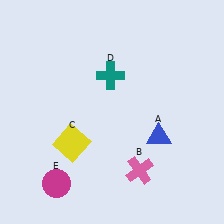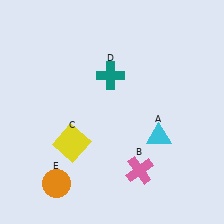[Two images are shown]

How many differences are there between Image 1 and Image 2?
There are 2 differences between the two images.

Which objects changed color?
A changed from blue to cyan. E changed from magenta to orange.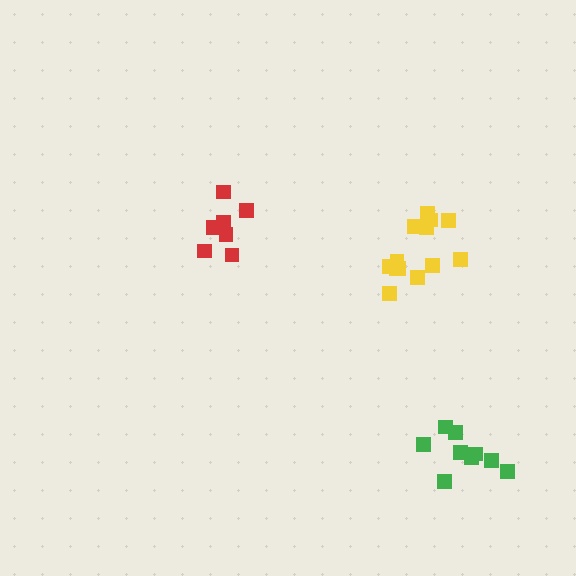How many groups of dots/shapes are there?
There are 3 groups.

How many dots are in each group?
Group 1: 7 dots, Group 2: 9 dots, Group 3: 13 dots (29 total).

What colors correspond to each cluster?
The clusters are colored: red, green, yellow.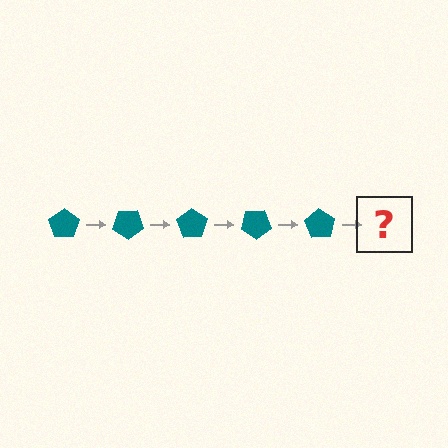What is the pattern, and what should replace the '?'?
The pattern is that the pentagon rotates 35 degrees each step. The '?' should be a teal pentagon rotated 175 degrees.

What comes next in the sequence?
The next element should be a teal pentagon rotated 175 degrees.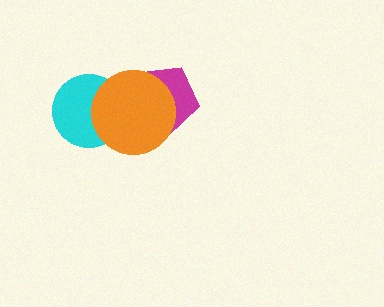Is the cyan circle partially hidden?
Yes, it is partially covered by another shape.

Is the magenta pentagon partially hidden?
Yes, it is partially covered by another shape.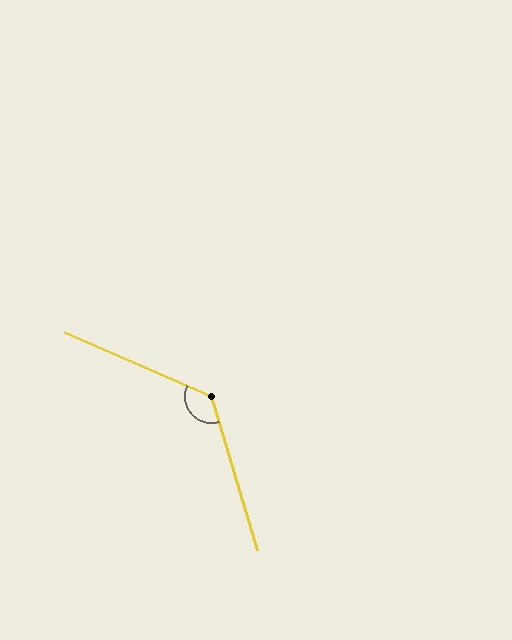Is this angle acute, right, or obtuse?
It is obtuse.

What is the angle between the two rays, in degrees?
Approximately 130 degrees.